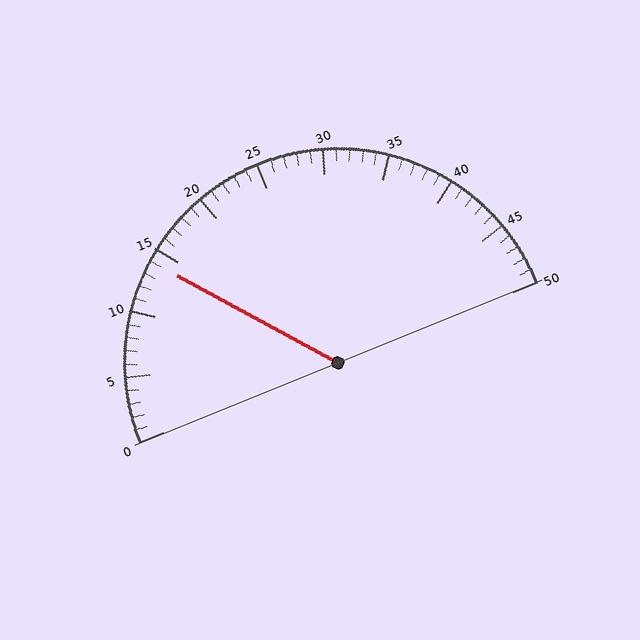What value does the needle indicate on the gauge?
The needle indicates approximately 14.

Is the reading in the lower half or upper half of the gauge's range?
The reading is in the lower half of the range (0 to 50).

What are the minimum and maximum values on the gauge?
The gauge ranges from 0 to 50.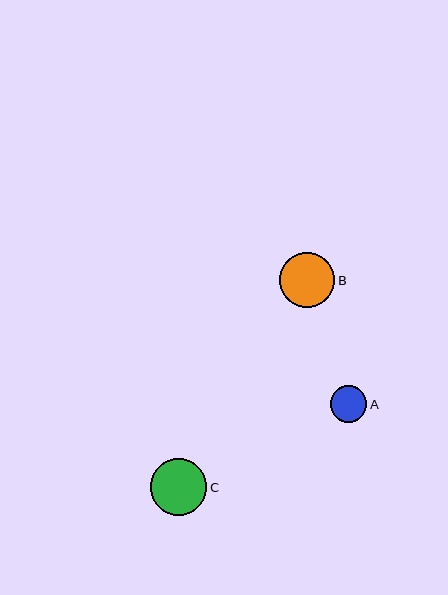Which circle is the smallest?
Circle A is the smallest with a size of approximately 37 pixels.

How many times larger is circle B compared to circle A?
Circle B is approximately 1.5 times the size of circle A.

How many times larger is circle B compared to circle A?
Circle B is approximately 1.5 times the size of circle A.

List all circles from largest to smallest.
From largest to smallest: C, B, A.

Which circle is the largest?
Circle C is the largest with a size of approximately 57 pixels.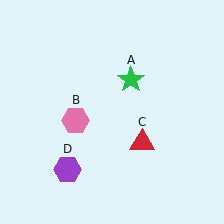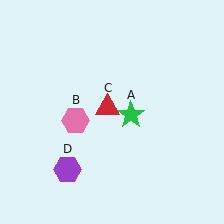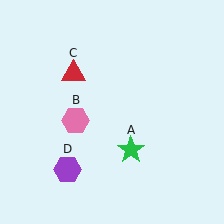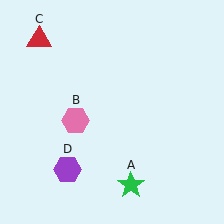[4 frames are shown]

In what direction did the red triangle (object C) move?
The red triangle (object C) moved up and to the left.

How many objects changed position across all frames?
2 objects changed position: green star (object A), red triangle (object C).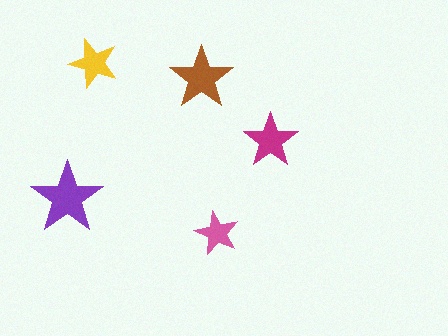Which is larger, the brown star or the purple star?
The purple one.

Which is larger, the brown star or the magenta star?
The brown one.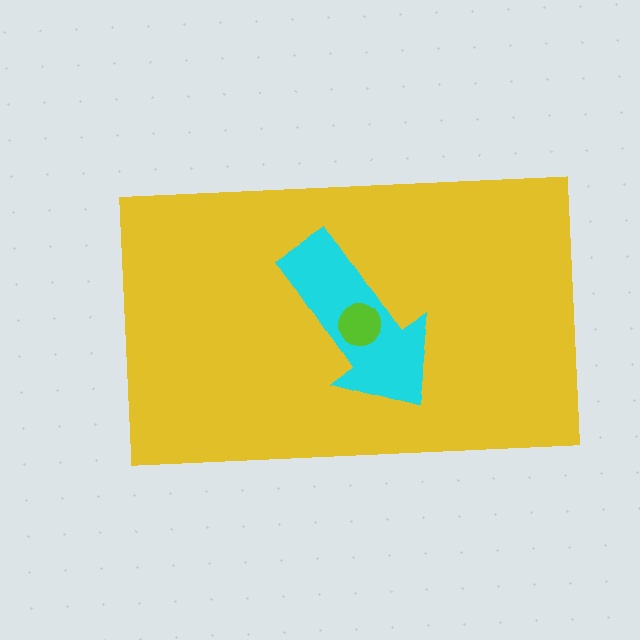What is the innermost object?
The lime circle.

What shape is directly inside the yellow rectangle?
The cyan arrow.